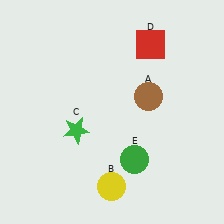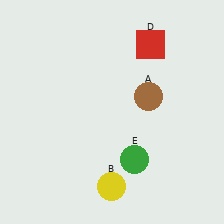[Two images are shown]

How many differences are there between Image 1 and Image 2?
There is 1 difference between the two images.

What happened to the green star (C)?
The green star (C) was removed in Image 2. It was in the bottom-left area of Image 1.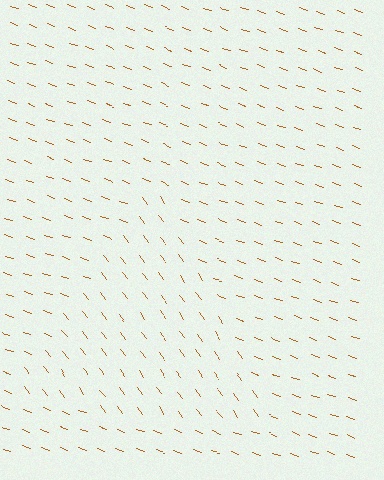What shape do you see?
I see a triangle.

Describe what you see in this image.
The image is filled with small brown line segments. A triangle region in the image has lines oriented differently from the surrounding lines, creating a visible texture boundary.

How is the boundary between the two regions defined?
The boundary is defined purely by a change in line orientation (approximately 34 degrees difference). All lines are the same color and thickness.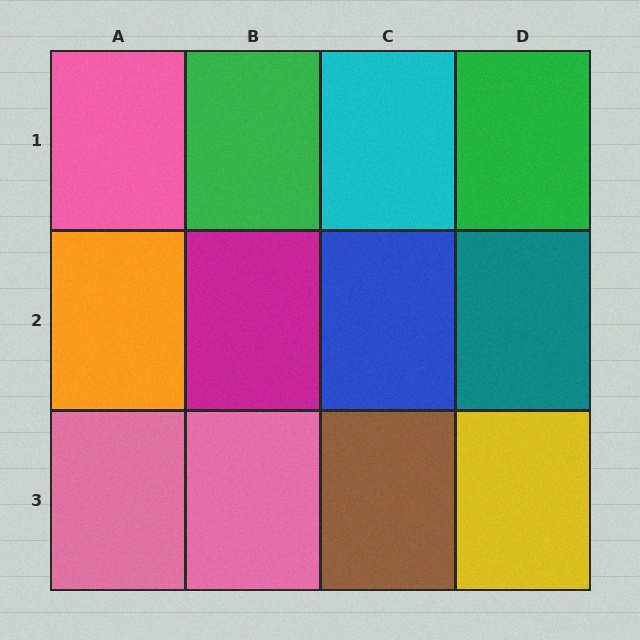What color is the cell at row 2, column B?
Magenta.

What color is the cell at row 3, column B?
Pink.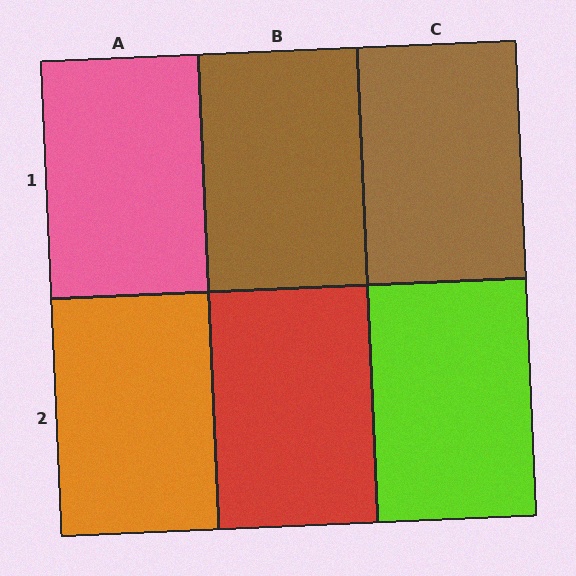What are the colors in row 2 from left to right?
Orange, red, lime.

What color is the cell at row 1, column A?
Pink.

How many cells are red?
1 cell is red.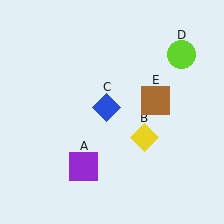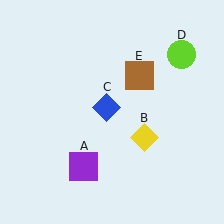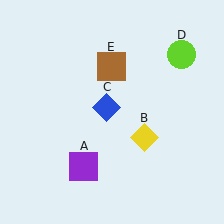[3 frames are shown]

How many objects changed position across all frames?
1 object changed position: brown square (object E).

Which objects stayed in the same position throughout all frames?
Purple square (object A) and yellow diamond (object B) and blue diamond (object C) and lime circle (object D) remained stationary.